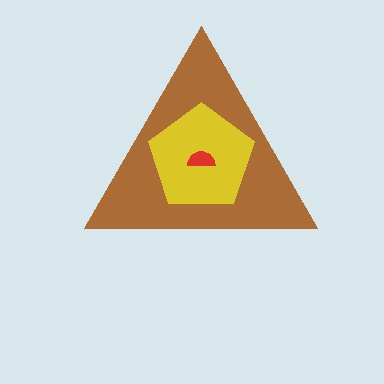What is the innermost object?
The red semicircle.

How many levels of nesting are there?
3.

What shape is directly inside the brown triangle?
The yellow pentagon.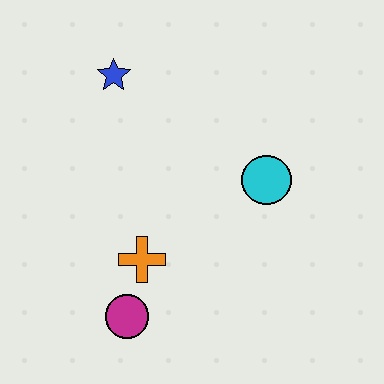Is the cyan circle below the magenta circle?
No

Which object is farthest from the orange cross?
The blue star is farthest from the orange cross.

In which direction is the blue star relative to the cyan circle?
The blue star is to the left of the cyan circle.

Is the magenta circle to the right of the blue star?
Yes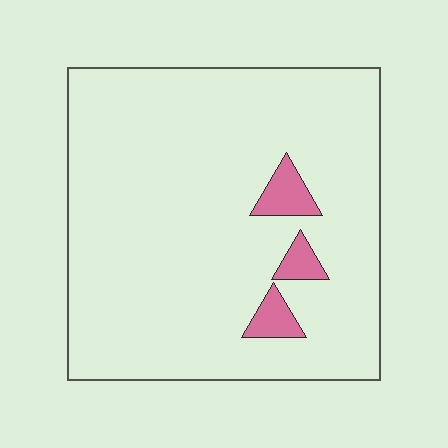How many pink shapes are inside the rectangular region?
3.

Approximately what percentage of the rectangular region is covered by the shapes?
Approximately 5%.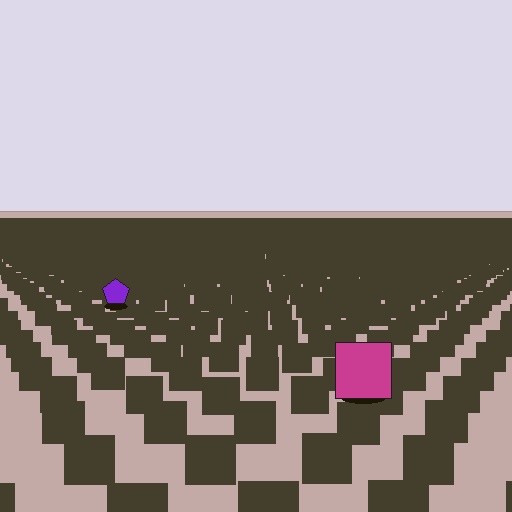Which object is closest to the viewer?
The magenta square is closest. The texture marks near it are larger and more spread out.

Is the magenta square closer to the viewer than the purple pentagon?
Yes. The magenta square is closer — you can tell from the texture gradient: the ground texture is coarser near it.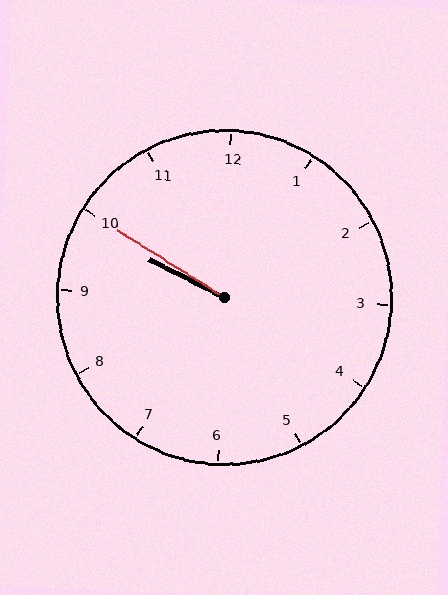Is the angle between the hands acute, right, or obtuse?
It is acute.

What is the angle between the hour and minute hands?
Approximately 5 degrees.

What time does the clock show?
9:50.